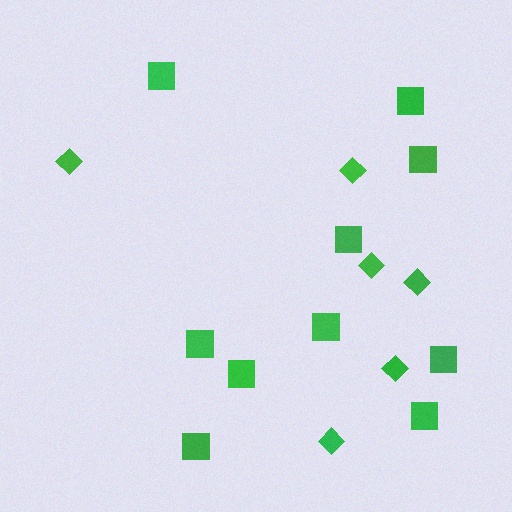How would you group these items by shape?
There are 2 groups: one group of squares (10) and one group of diamonds (6).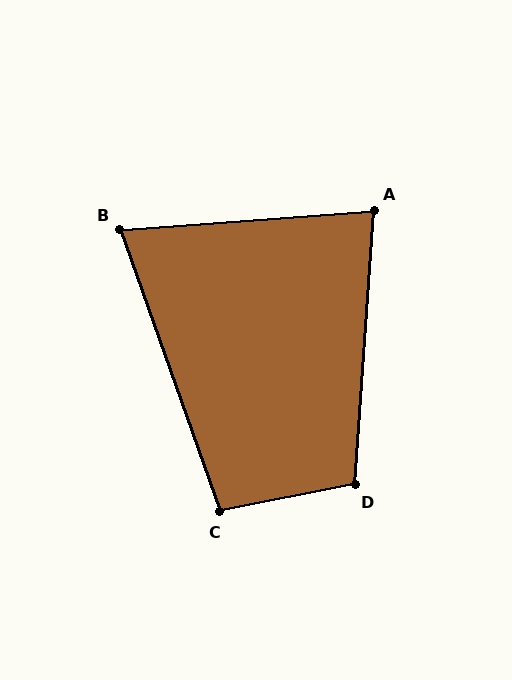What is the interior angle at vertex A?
Approximately 82 degrees (acute).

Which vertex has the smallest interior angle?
B, at approximately 75 degrees.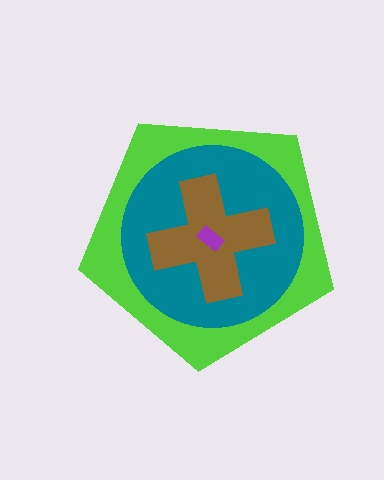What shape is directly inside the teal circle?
The brown cross.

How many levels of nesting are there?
4.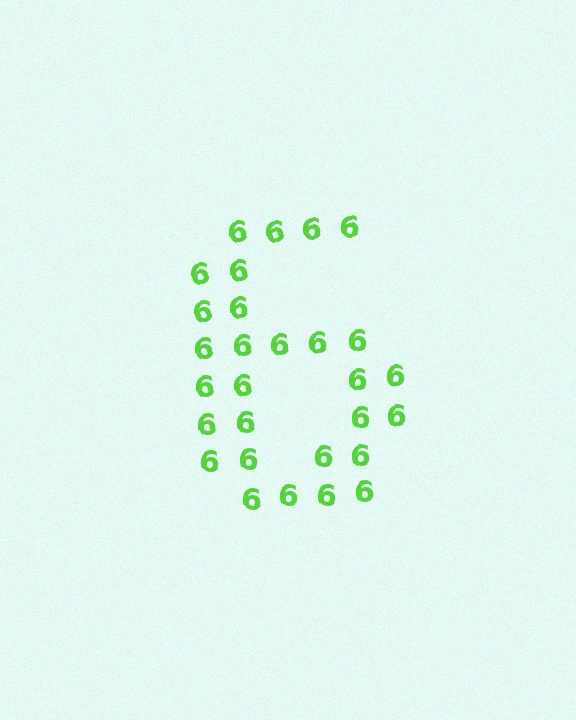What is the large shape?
The large shape is the digit 6.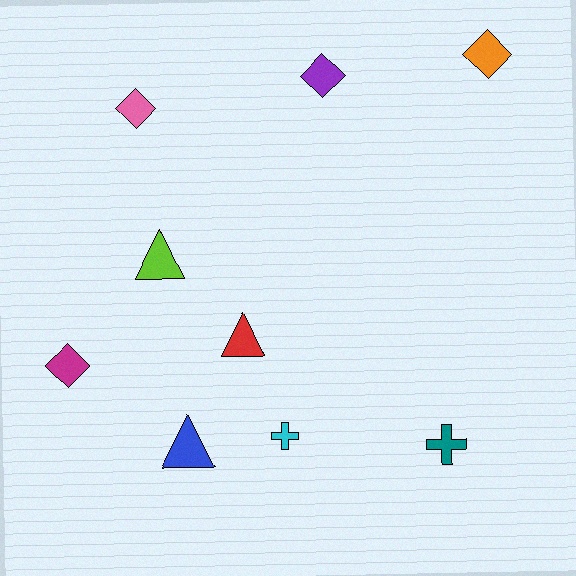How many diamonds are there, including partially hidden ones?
There are 4 diamonds.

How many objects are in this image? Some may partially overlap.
There are 9 objects.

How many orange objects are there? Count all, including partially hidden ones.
There is 1 orange object.